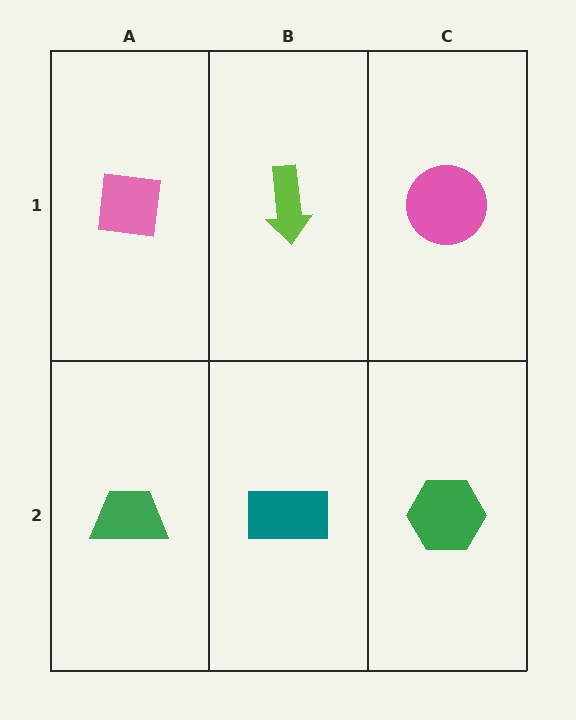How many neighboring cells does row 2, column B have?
3.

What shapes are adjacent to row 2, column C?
A pink circle (row 1, column C), a teal rectangle (row 2, column B).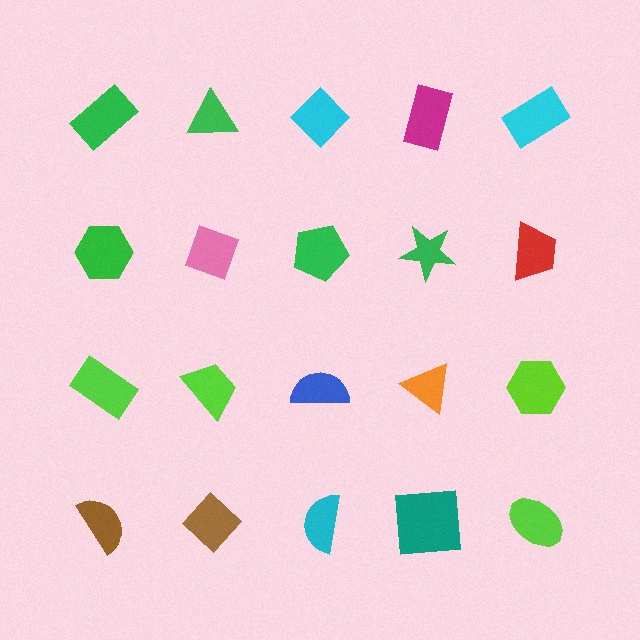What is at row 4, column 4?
A teal square.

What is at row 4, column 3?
A cyan semicircle.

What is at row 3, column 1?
A lime rectangle.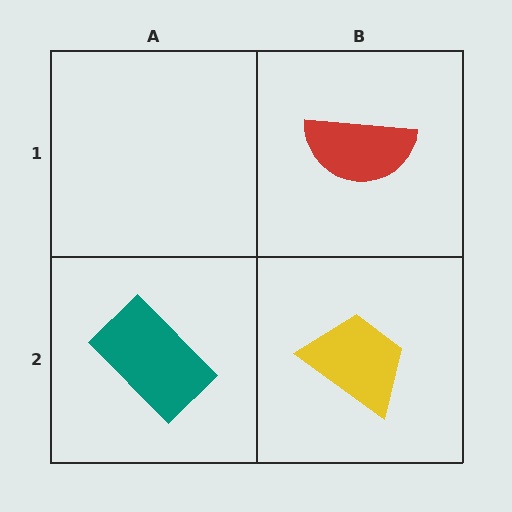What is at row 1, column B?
A red semicircle.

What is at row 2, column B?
A yellow trapezoid.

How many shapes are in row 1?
1 shape.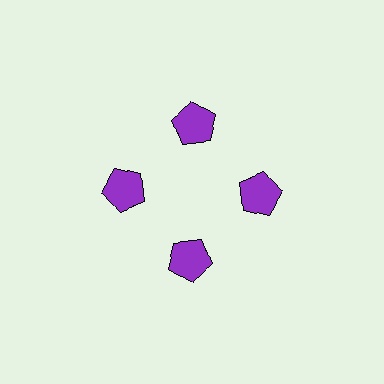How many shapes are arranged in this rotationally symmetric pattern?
There are 4 shapes, arranged in 4 groups of 1.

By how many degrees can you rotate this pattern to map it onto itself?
The pattern maps onto itself every 90 degrees of rotation.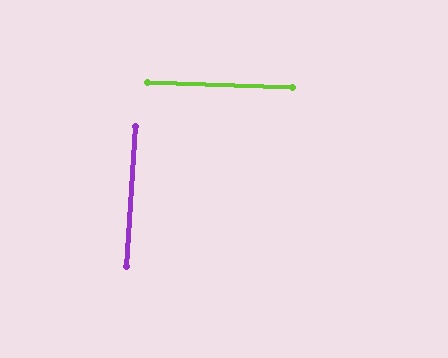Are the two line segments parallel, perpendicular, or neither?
Perpendicular — they meet at approximately 88°.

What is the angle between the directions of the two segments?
Approximately 88 degrees.